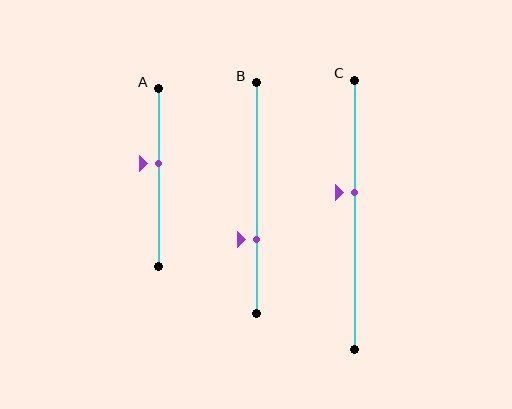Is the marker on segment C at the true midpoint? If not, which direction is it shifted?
No, the marker on segment C is shifted upward by about 8% of the segment length.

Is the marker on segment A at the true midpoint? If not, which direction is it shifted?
No, the marker on segment A is shifted upward by about 8% of the segment length.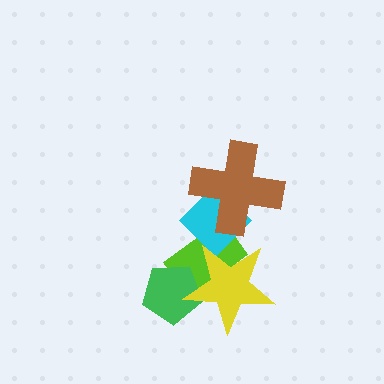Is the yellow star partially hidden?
No, no other shape covers it.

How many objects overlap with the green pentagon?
2 objects overlap with the green pentagon.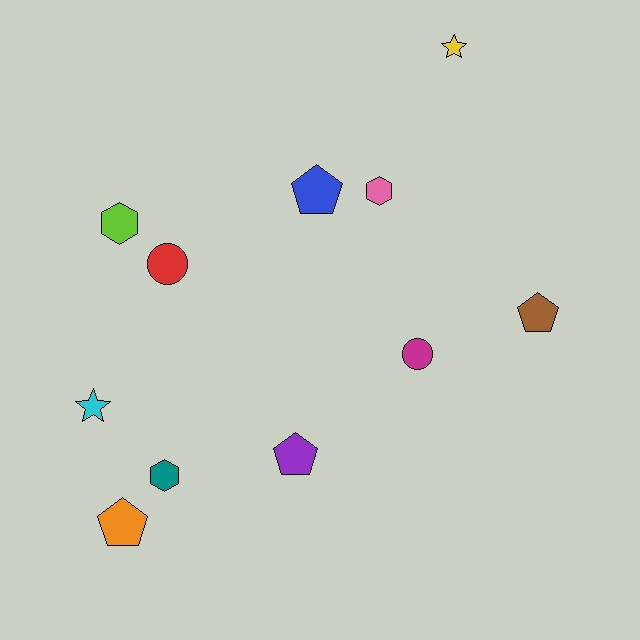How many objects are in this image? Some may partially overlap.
There are 11 objects.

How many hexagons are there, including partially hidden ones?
There are 3 hexagons.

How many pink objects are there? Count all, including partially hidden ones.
There is 1 pink object.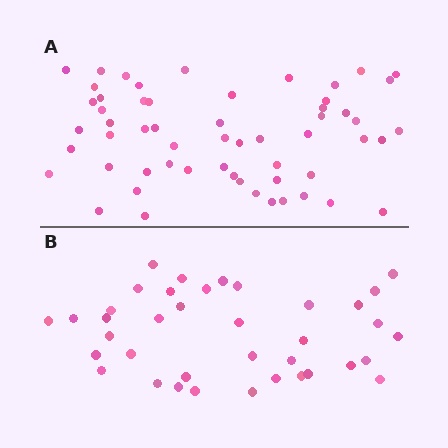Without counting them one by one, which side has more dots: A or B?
Region A (the top region) has more dots.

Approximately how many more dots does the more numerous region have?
Region A has approximately 20 more dots than region B.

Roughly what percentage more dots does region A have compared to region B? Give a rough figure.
About 50% more.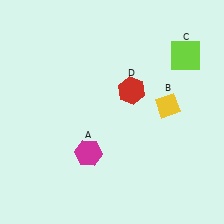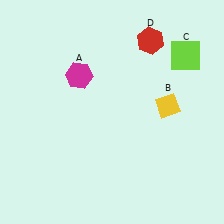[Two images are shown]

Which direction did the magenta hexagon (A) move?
The magenta hexagon (A) moved up.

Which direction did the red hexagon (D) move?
The red hexagon (D) moved up.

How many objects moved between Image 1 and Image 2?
2 objects moved between the two images.